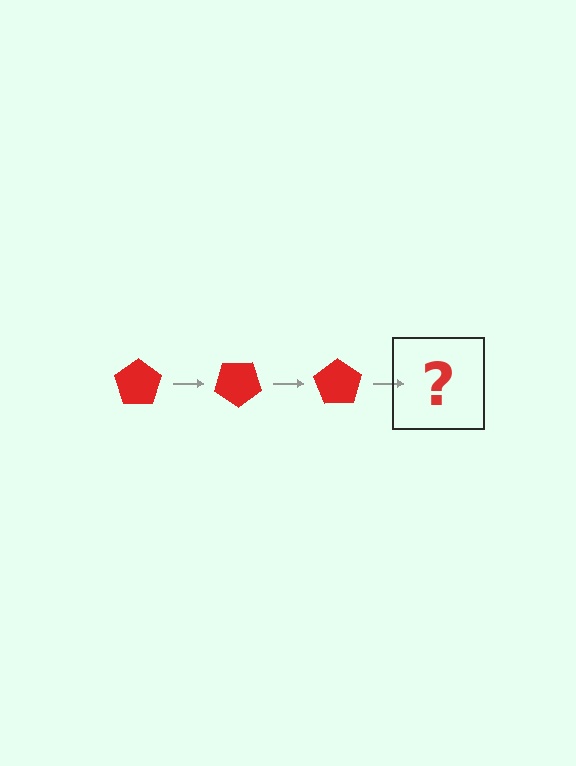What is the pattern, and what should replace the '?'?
The pattern is that the pentagon rotates 35 degrees each step. The '?' should be a red pentagon rotated 105 degrees.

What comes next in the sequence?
The next element should be a red pentagon rotated 105 degrees.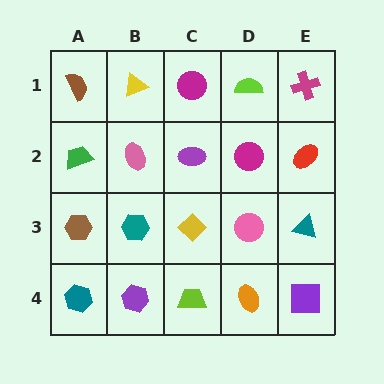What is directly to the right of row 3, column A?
A teal hexagon.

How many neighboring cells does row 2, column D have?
4.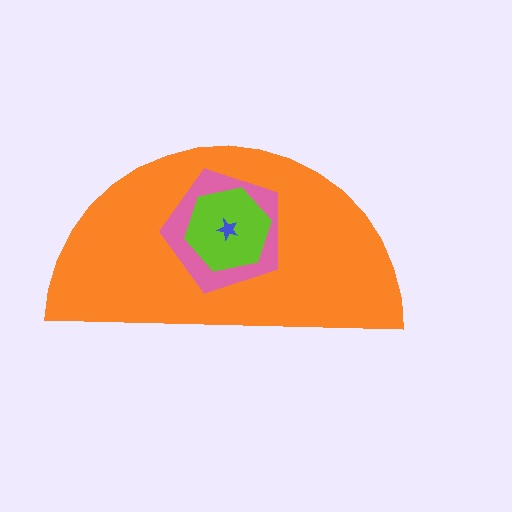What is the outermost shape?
The orange semicircle.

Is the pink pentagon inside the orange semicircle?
Yes.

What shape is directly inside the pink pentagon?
The lime hexagon.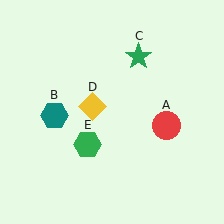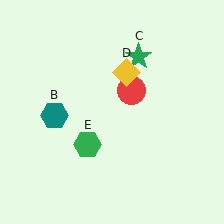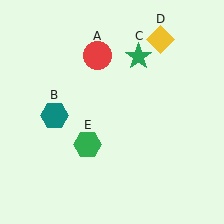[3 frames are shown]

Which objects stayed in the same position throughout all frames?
Teal hexagon (object B) and green star (object C) and green hexagon (object E) remained stationary.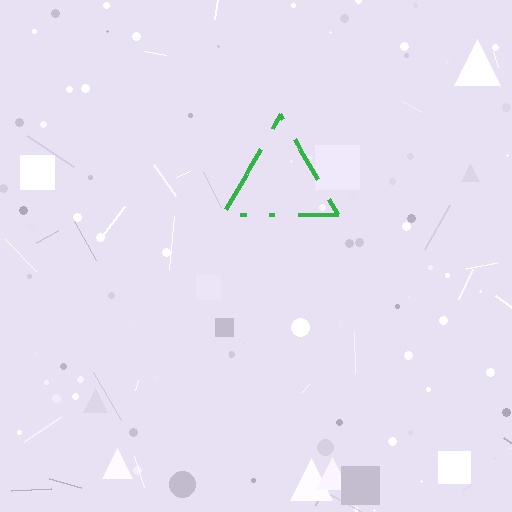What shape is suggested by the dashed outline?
The dashed outline suggests a triangle.